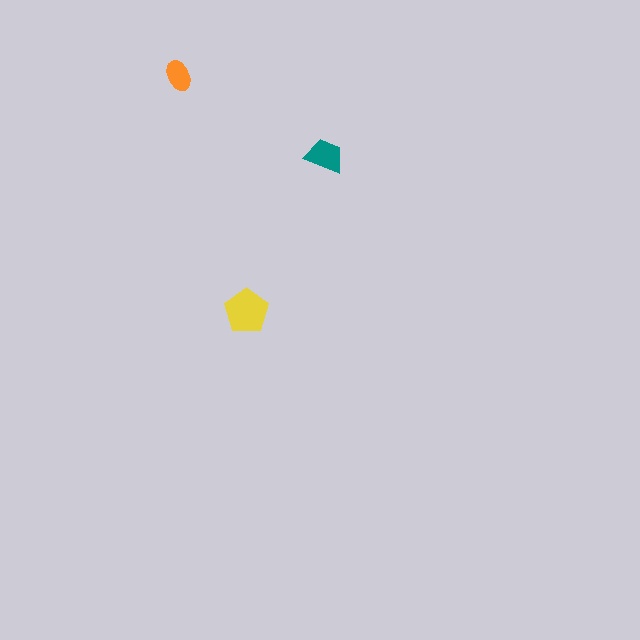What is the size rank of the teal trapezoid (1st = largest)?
2nd.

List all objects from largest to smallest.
The yellow pentagon, the teal trapezoid, the orange ellipse.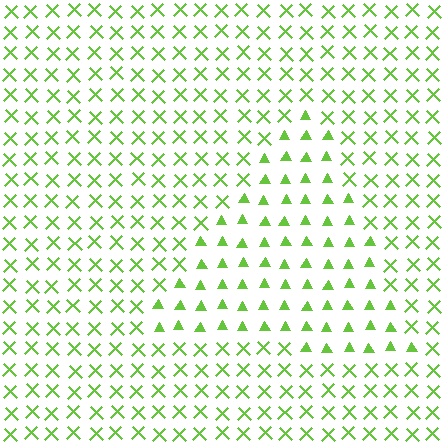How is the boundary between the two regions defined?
The boundary is defined by a change in element shape: triangles inside vs. X marks outside. All elements share the same color and spacing.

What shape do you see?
I see a triangle.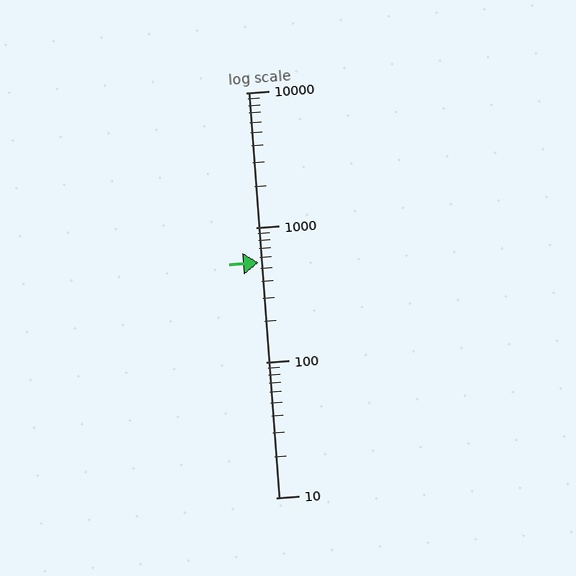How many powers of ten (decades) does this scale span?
The scale spans 3 decades, from 10 to 10000.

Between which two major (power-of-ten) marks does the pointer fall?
The pointer is between 100 and 1000.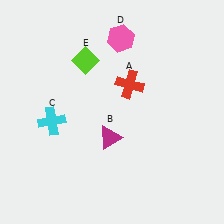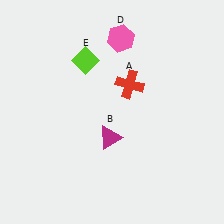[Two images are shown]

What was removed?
The cyan cross (C) was removed in Image 2.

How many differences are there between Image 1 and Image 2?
There is 1 difference between the two images.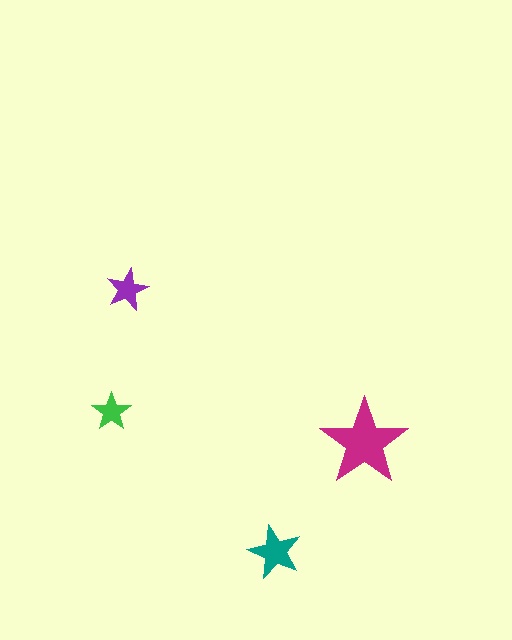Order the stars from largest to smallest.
the magenta one, the teal one, the purple one, the green one.